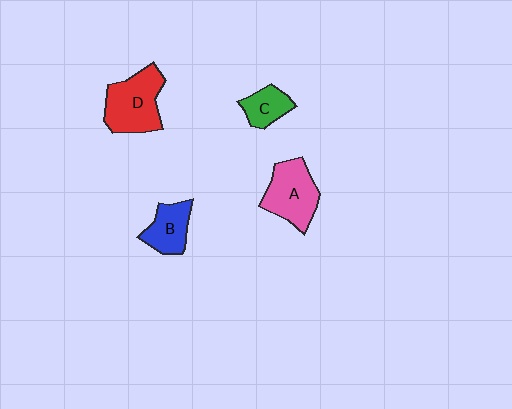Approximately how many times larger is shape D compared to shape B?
Approximately 1.6 times.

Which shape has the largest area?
Shape D (red).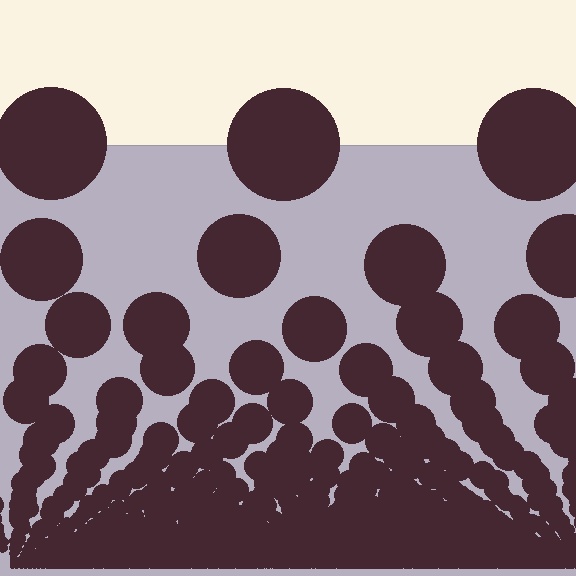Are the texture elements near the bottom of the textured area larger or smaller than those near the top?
Smaller. The gradient is inverted — elements near the bottom are smaller and denser.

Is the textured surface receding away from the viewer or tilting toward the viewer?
The surface appears to tilt toward the viewer. Texture elements get larger and sparser toward the top.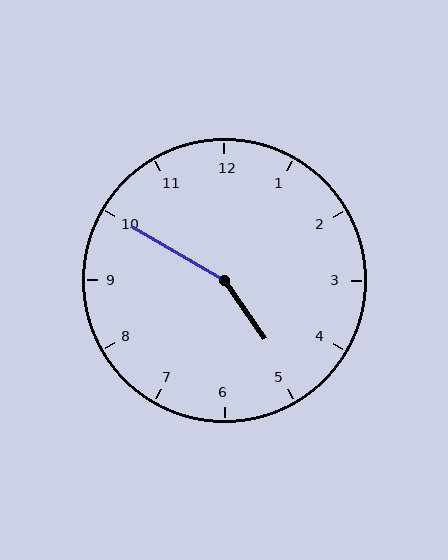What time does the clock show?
4:50.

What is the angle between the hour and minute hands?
Approximately 155 degrees.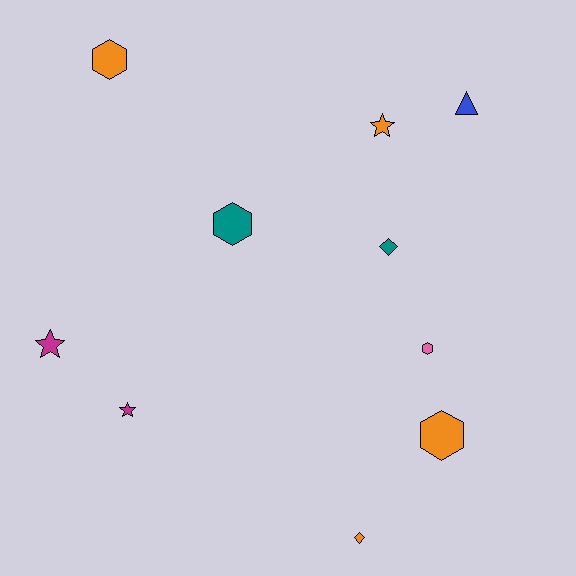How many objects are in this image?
There are 10 objects.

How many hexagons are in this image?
There are 4 hexagons.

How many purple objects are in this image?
There are no purple objects.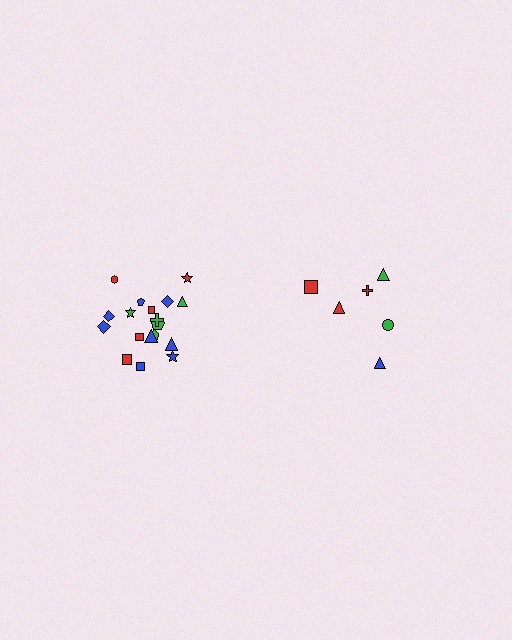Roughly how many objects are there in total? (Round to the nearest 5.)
Roughly 25 objects in total.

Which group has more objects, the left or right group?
The left group.